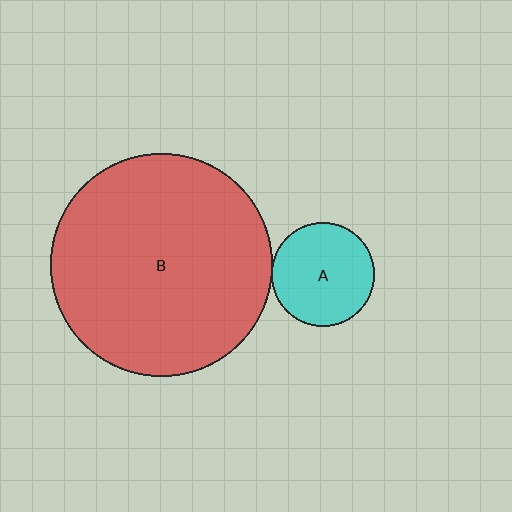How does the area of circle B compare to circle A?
Approximately 4.6 times.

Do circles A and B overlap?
Yes.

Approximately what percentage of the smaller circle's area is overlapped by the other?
Approximately 5%.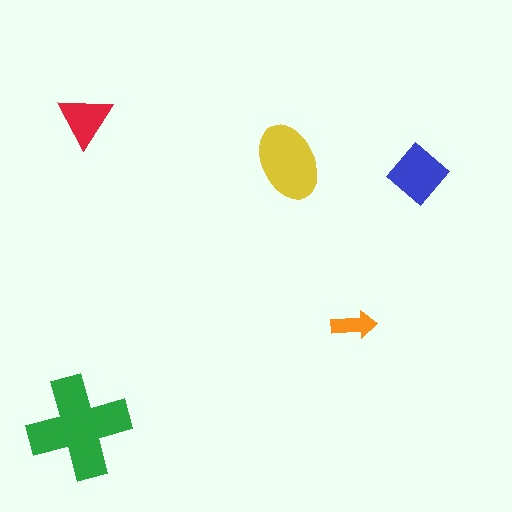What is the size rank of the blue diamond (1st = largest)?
3rd.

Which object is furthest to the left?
The green cross is leftmost.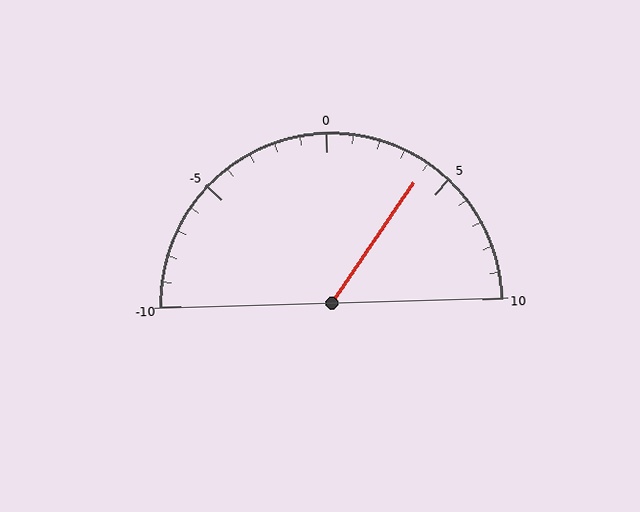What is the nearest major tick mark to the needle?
The nearest major tick mark is 5.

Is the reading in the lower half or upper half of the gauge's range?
The reading is in the upper half of the range (-10 to 10).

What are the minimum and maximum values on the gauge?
The gauge ranges from -10 to 10.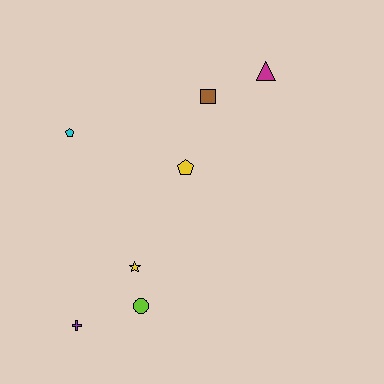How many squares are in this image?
There is 1 square.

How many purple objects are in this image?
There is 1 purple object.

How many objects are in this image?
There are 7 objects.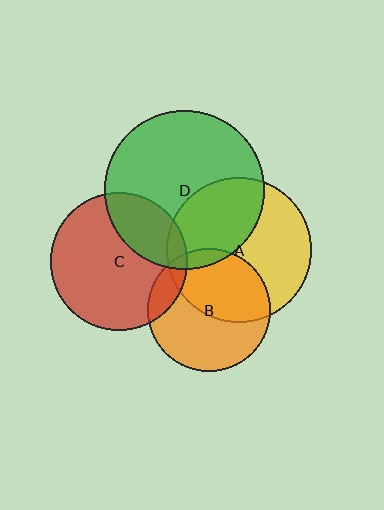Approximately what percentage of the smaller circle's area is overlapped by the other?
Approximately 45%.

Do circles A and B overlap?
Yes.